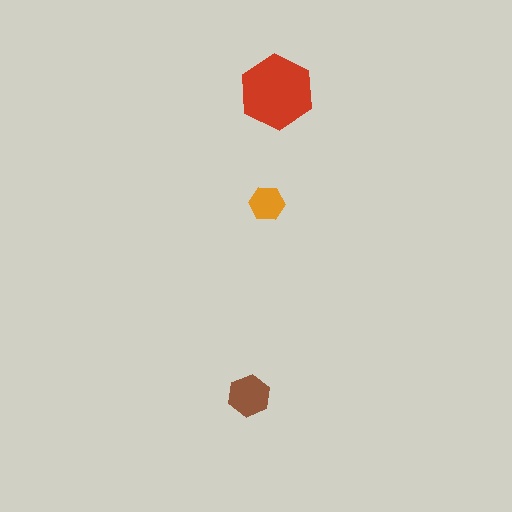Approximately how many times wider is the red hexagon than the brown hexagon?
About 2 times wider.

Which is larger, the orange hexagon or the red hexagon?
The red one.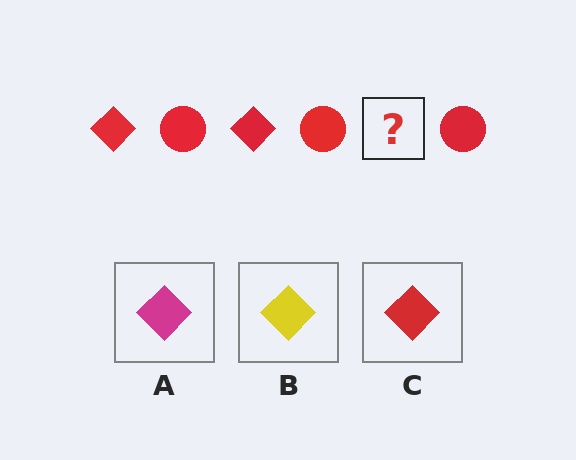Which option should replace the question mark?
Option C.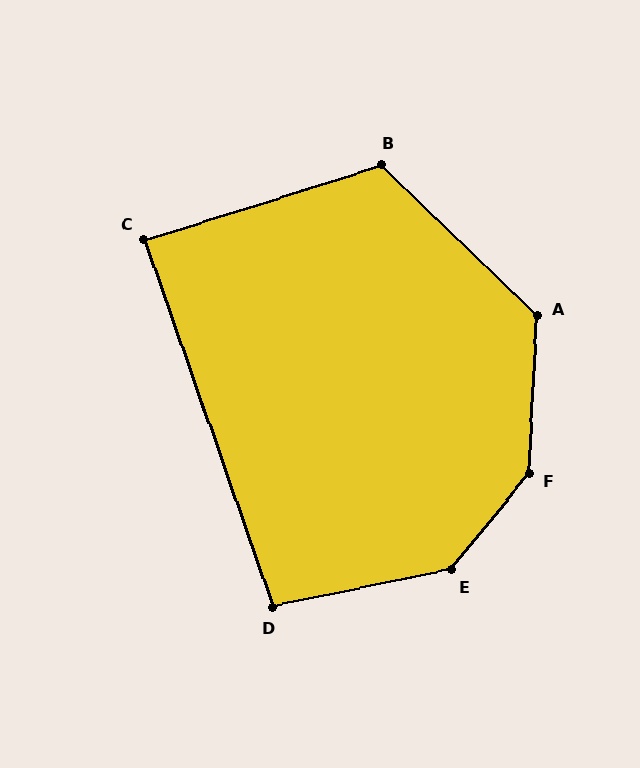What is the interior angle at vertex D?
Approximately 98 degrees (obtuse).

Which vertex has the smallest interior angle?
C, at approximately 88 degrees.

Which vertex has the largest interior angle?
F, at approximately 144 degrees.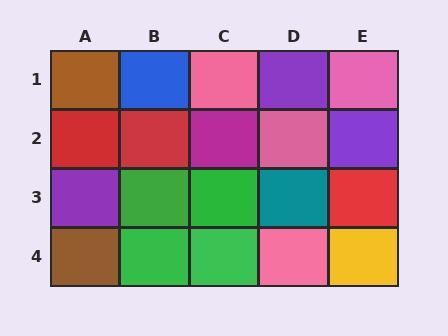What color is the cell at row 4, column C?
Green.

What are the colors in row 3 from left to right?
Purple, green, green, teal, red.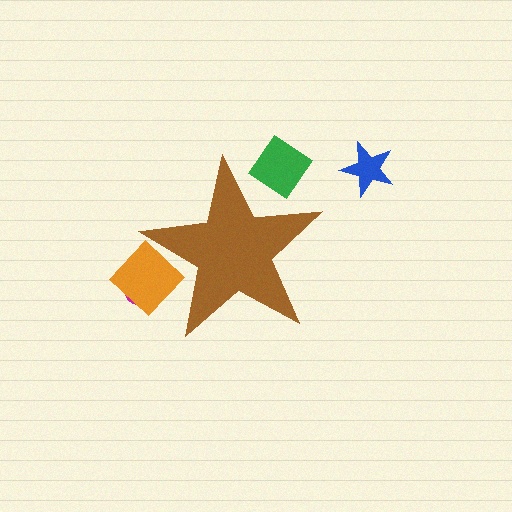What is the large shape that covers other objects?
A brown star.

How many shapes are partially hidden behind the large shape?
3 shapes are partially hidden.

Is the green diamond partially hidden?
Yes, the green diamond is partially hidden behind the brown star.